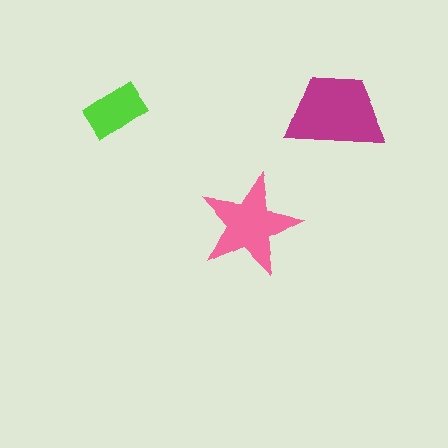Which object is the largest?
The magenta trapezoid.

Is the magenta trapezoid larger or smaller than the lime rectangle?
Larger.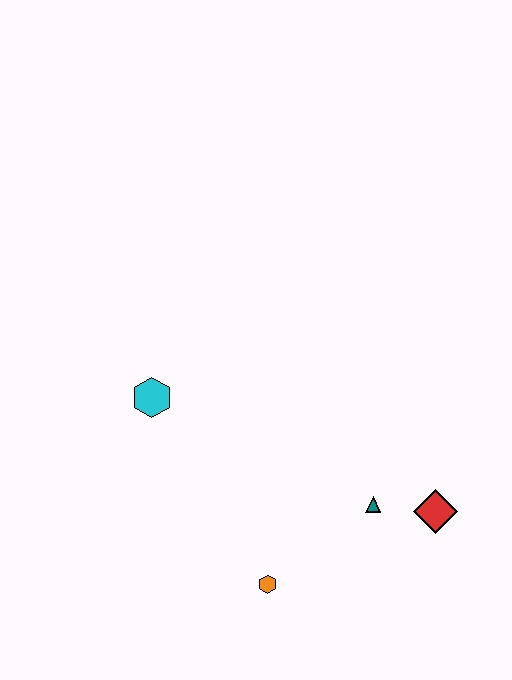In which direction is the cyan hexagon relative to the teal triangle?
The cyan hexagon is to the left of the teal triangle.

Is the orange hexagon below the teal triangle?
Yes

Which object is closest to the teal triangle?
The red diamond is closest to the teal triangle.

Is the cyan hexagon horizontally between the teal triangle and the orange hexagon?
No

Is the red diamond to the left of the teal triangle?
No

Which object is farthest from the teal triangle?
The cyan hexagon is farthest from the teal triangle.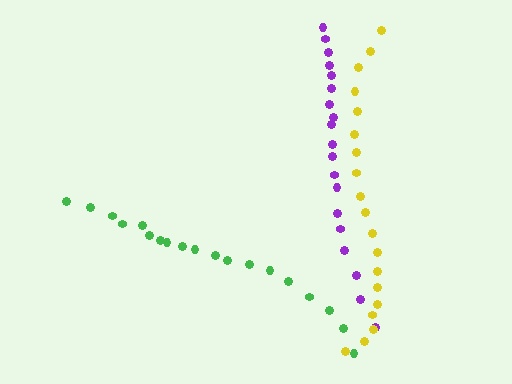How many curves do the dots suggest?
There are 3 distinct paths.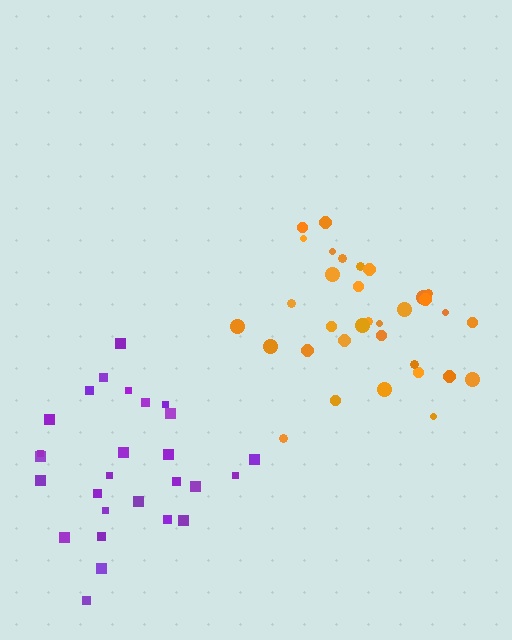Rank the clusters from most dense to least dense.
orange, purple.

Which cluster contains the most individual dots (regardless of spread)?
Orange (33).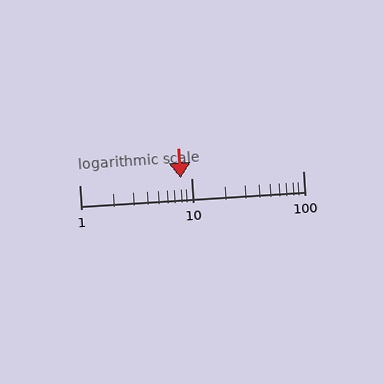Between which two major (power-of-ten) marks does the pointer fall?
The pointer is between 1 and 10.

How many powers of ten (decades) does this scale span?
The scale spans 2 decades, from 1 to 100.